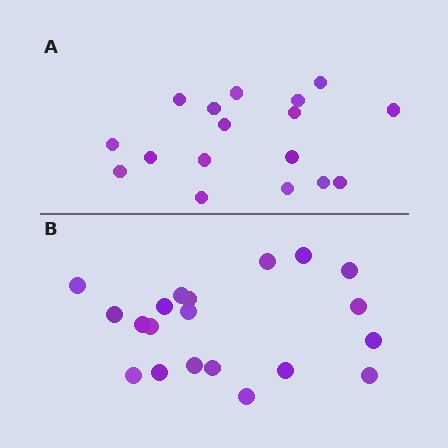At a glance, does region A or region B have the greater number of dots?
Region B (the bottom region) has more dots.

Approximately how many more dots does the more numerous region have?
Region B has just a few more — roughly 2 or 3 more dots than region A.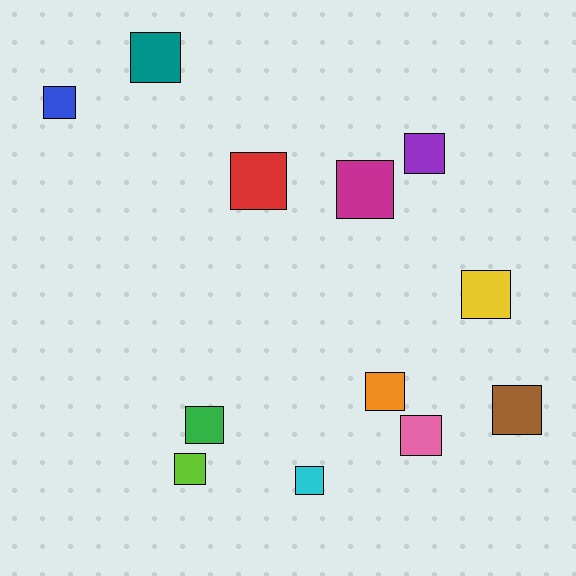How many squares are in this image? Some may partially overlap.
There are 12 squares.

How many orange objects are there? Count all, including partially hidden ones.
There is 1 orange object.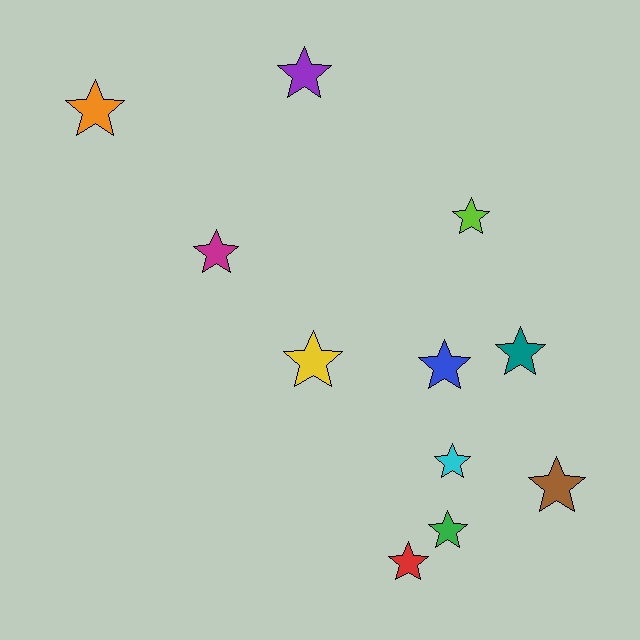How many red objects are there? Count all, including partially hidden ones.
There is 1 red object.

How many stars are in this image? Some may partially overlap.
There are 11 stars.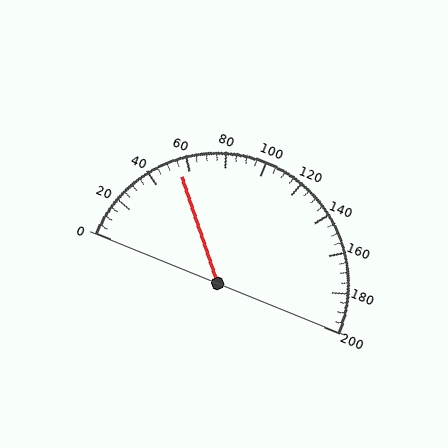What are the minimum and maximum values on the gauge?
The gauge ranges from 0 to 200.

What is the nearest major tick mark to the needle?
The nearest major tick mark is 60.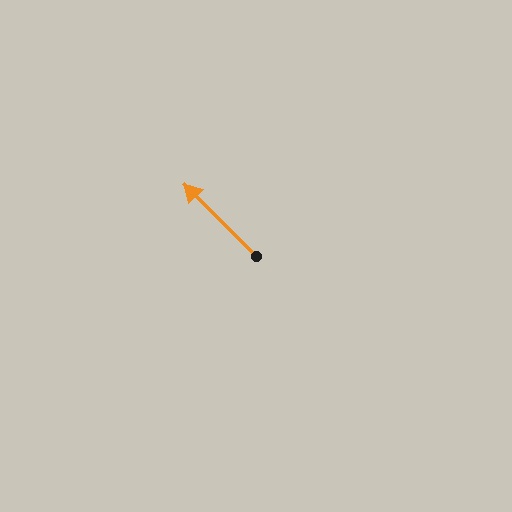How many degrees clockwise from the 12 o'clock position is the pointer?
Approximately 315 degrees.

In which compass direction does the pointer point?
Northwest.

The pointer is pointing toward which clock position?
Roughly 10 o'clock.